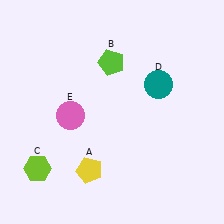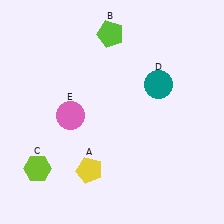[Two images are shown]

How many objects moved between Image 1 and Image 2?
1 object moved between the two images.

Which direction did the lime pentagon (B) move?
The lime pentagon (B) moved up.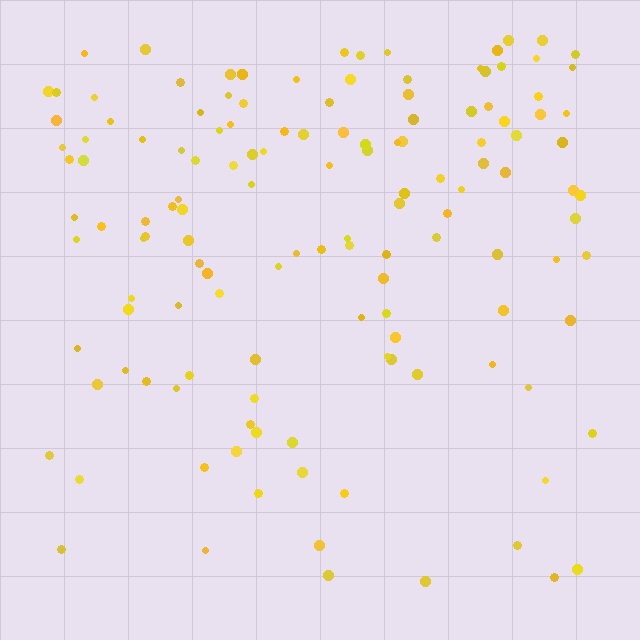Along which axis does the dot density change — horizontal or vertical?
Vertical.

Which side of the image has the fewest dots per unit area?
The bottom.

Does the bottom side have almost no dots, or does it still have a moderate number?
Still a moderate number, just noticeably fewer than the top.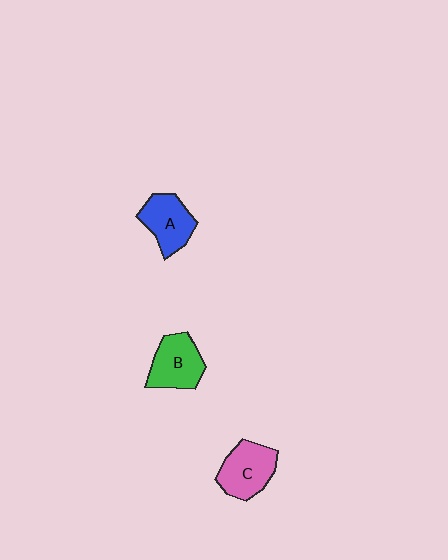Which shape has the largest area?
Shape C (pink).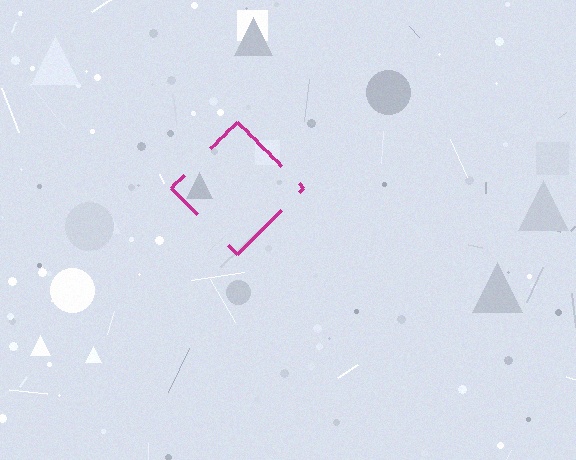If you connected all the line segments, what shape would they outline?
They would outline a diamond.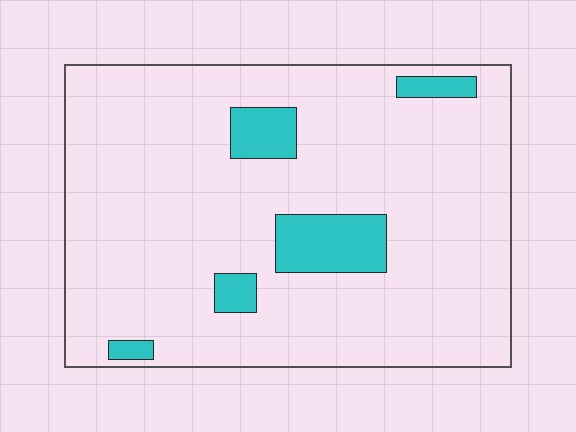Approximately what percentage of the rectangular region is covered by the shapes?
Approximately 10%.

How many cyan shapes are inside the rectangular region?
5.